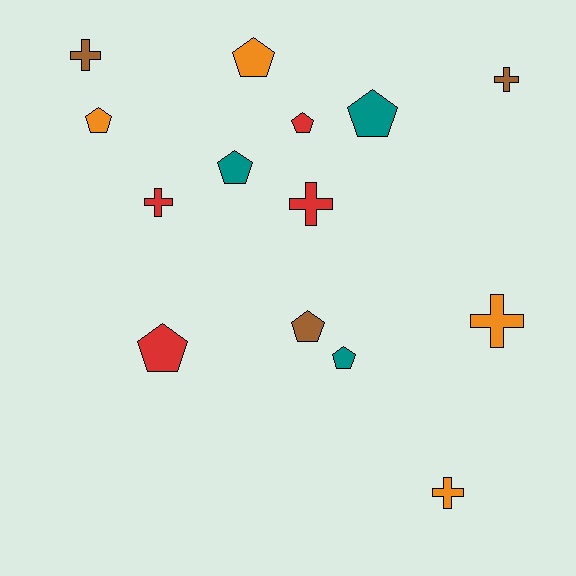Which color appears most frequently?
Orange, with 4 objects.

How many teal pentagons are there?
There are 3 teal pentagons.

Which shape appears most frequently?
Pentagon, with 8 objects.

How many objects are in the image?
There are 14 objects.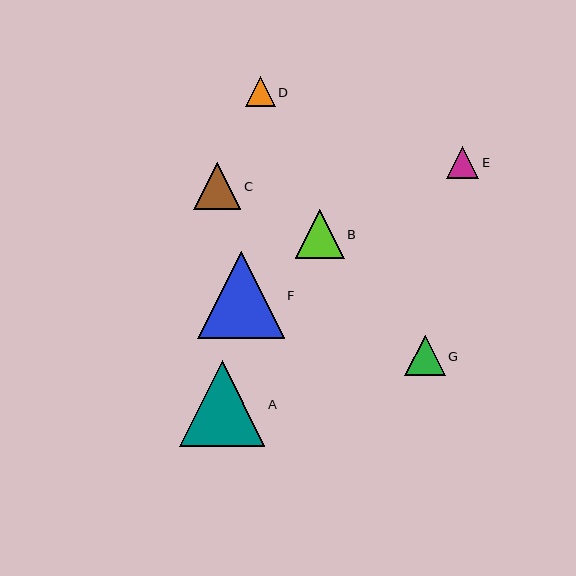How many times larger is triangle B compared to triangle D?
Triangle B is approximately 1.6 times the size of triangle D.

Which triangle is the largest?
Triangle F is the largest with a size of approximately 87 pixels.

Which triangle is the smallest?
Triangle D is the smallest with a size of approximately 30 pixels.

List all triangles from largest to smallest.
From largest to smallest: F, A, B, C, G, E, D.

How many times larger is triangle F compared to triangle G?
Triangle F is approximately 2.1 times the size of triangle G.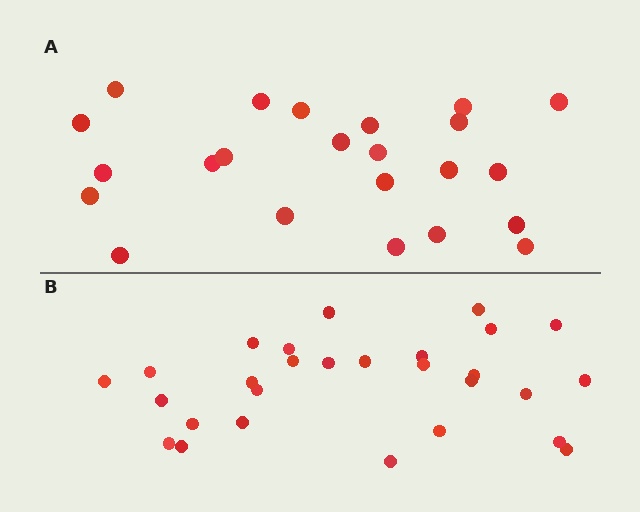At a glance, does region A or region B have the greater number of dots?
Region B (the bottom region) has more dots.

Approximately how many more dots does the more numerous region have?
Region B has about 5 more dots than region A.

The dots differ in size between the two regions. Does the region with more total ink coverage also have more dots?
No. Region A has more total ink coverage because its dots are larger, but region B actually contains more individual dots. Total area can be misleading — the number of items is what matters here.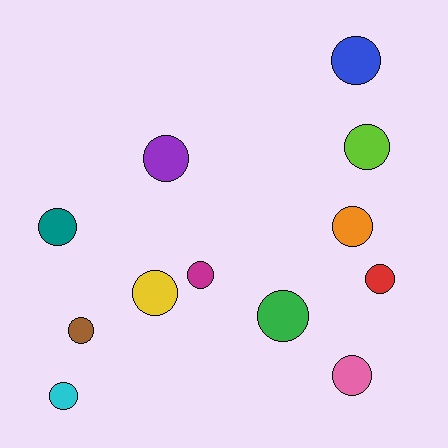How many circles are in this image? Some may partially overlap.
There are 12 circles.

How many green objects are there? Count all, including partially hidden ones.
There is 1 green object.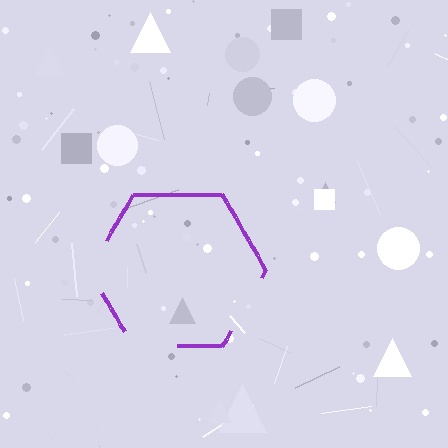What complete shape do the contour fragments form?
The contour fragments form a hexagon.